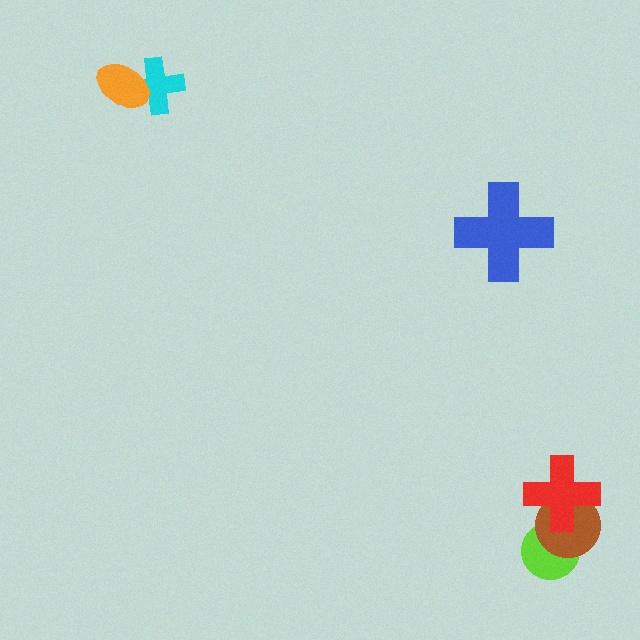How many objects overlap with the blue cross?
0 objects overlap with the blue cross.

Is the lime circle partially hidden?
Yes, it is partially covered by another shape.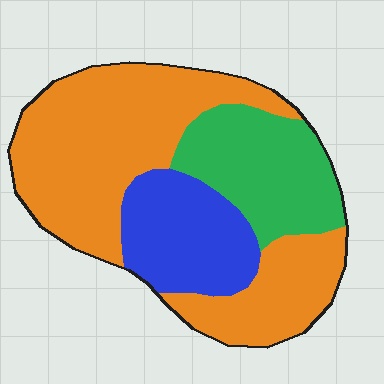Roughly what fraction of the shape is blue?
Blue covers around 20% of the shape.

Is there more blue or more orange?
Orange.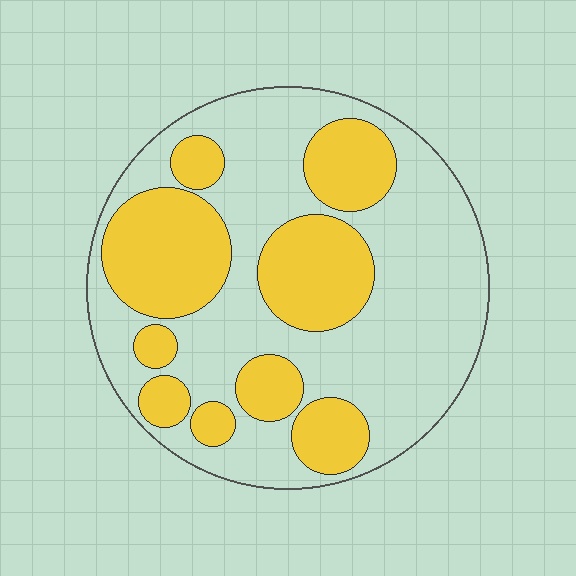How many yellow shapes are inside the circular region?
9.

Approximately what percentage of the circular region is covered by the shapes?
Approximately 35%.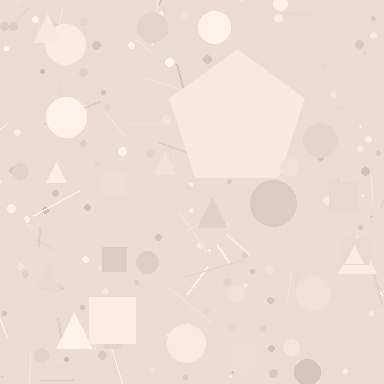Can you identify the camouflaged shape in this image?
The camouflaged shape is a pentagon.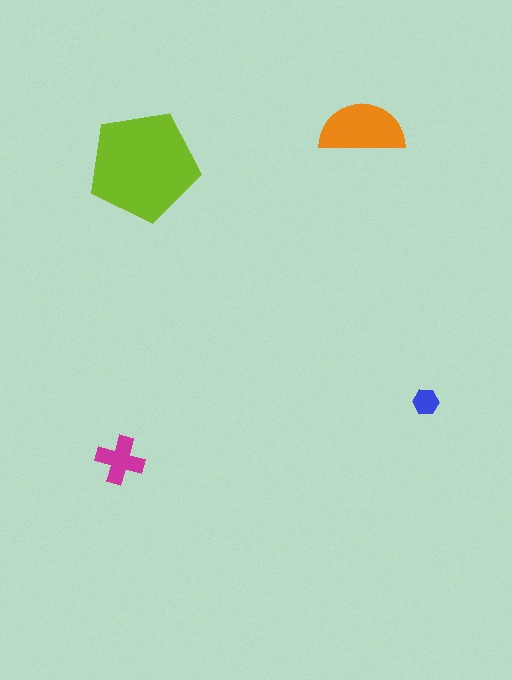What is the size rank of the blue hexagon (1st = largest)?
4th.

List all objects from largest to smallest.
The lime pentagon, the orange semicircle, the magenta cross, the blue hexagon.